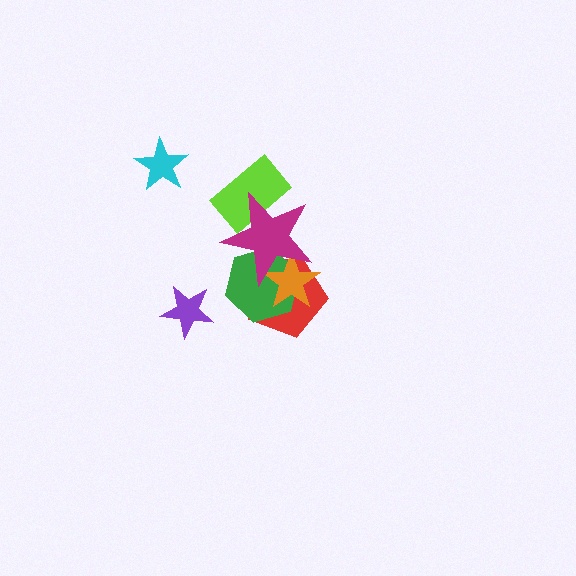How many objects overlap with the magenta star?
4 objects overlap with the magenta star.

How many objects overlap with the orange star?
3 objects overlap with the orange star.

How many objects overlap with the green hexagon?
3 objects overlap with the green hexagon.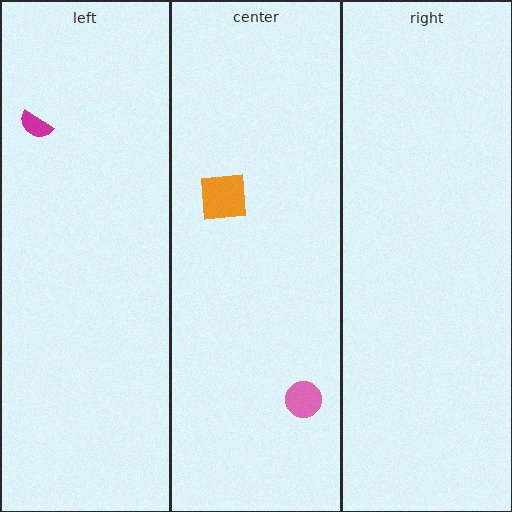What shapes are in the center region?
The pink circle, the orange square.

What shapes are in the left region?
The magenta semicircle.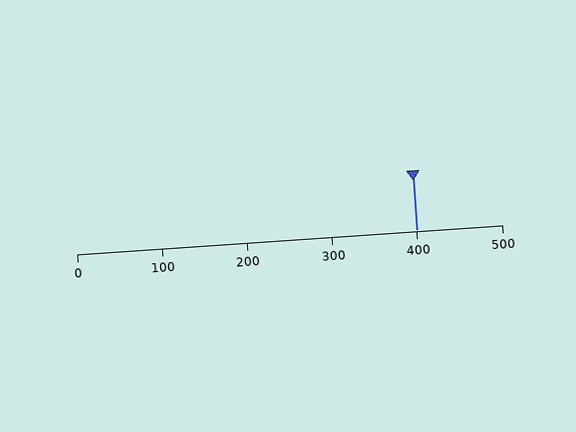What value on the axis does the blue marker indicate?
The marker indicates approximately 400.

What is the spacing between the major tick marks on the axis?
The major ticks are spaced 100 apart.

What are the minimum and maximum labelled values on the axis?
The axis runs from 0 to 500.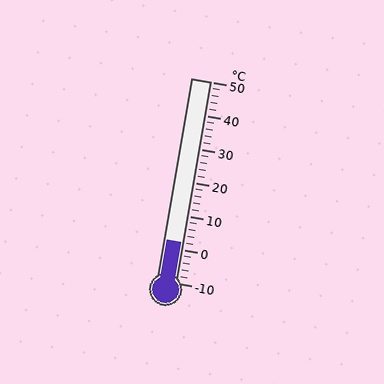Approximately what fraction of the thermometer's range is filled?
The thermometer is filled to approximately 20% of its range.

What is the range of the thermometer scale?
The thermometer scale ranges from -10°C to 50°C.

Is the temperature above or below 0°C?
The temperature is above 0°C.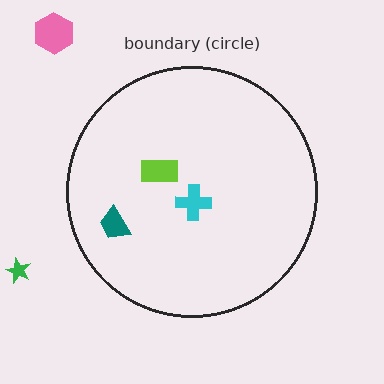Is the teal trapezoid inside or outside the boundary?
Inside.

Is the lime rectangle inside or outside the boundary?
Inside.